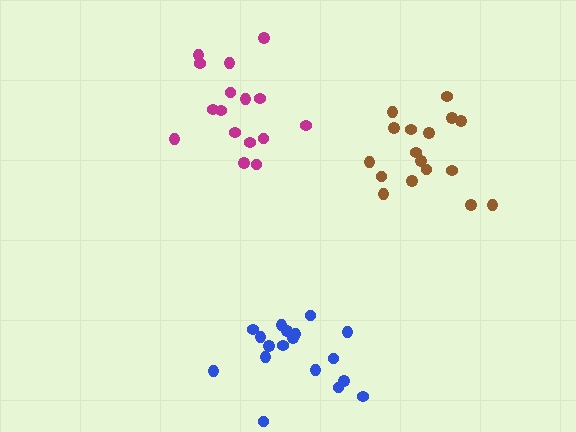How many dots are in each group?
Group 1: 16 dots, Group 2: 17 dots, Group 3: 18 dots (51 total).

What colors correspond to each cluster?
The clusters are colored: magenta, brown, blue.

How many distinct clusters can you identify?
There are 3 distinct clusters.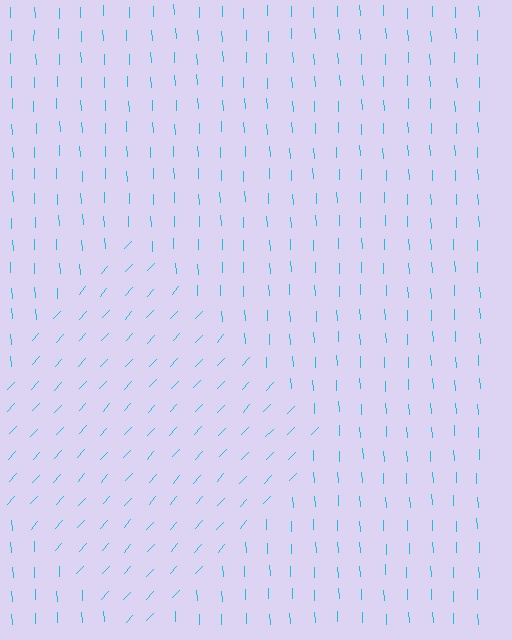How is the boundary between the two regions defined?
The boundary is defined purely by a change in line orientation (approximately 45 degrees difference). All lines are the same color and thickness.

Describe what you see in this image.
The image is filled with small cyan line segments. A diamond region in the image has lines oriented differently from the surrounding lines, creating a visible texture boundary.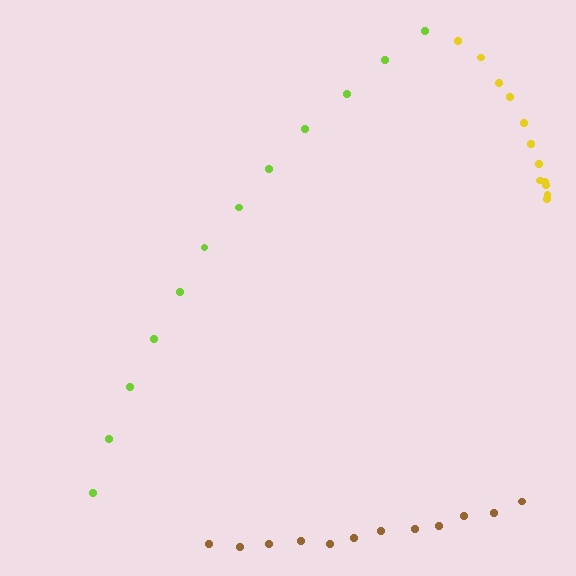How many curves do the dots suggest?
There are 3 distinct paths.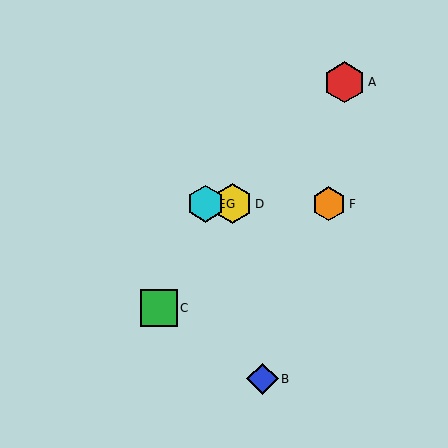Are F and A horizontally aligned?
No, F is at y≈204 and A is at y≈82.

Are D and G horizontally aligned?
Yes, both are at y≈204.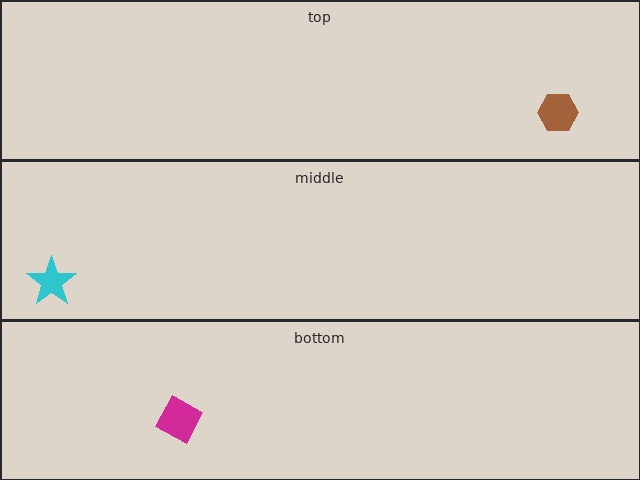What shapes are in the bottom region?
The magenta square.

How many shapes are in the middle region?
1.